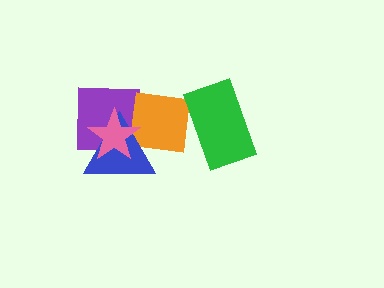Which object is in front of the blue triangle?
The pink star is in front of the blue triangle.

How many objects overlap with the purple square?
3 objects overlap with the purple square.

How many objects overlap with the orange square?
3 objects overlap with the orange square.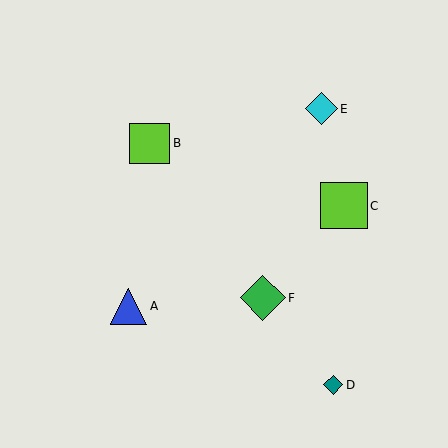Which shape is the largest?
The lime square (labeled C) is the largest.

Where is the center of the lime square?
The center of the lime square is at (150, 143).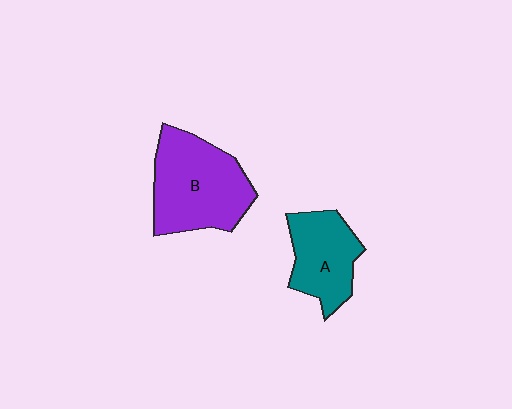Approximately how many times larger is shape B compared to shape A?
Approximately 1.5 times.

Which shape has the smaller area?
Shape A (teal).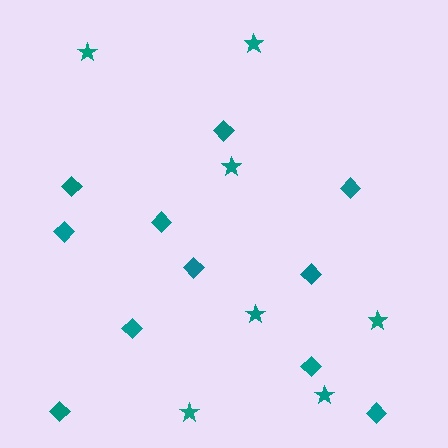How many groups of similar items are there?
There are 2 groups: one group of diamonds (11) and one group of stars (7).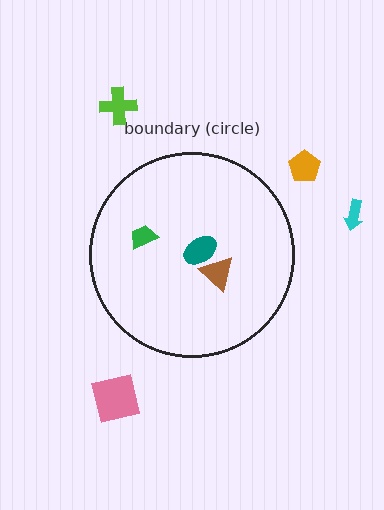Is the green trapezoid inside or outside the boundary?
Inside.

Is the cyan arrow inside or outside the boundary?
Outside.